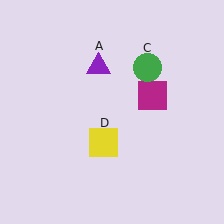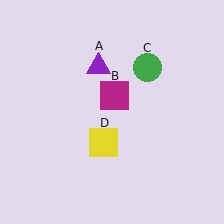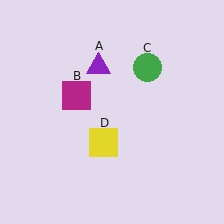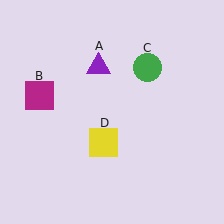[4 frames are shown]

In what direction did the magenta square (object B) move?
The magenta square (object B) moved left.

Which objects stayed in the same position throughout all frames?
Purple triangle (object A) and green circle (object C) and yellow square (object D) remained stationary.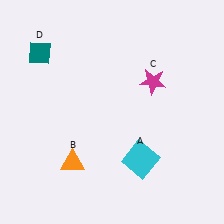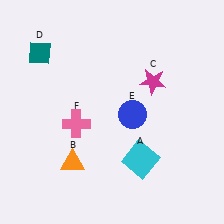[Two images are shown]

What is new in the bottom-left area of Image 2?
A pink cross (F) was added in the bottom-left area of Image 2.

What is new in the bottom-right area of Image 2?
A blue circle (E) was added in the bottom-right area of Image 2.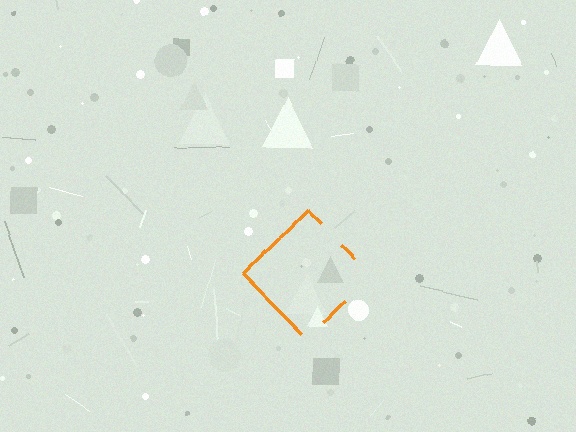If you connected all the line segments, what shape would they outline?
They would outline a diamond.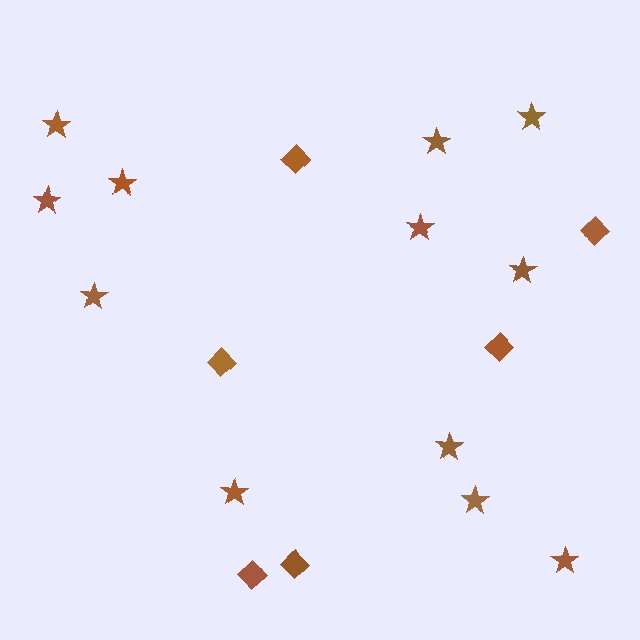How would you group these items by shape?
There are 2 groups: one group of stars (12) and one group of diamonds (6).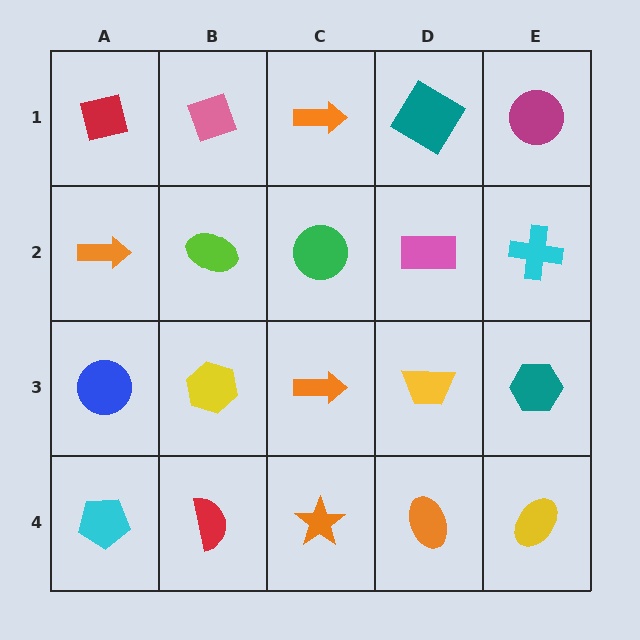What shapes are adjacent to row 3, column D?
A pink rectangle (row 2, column D), an orange ellipse (row 4, column D), an orange arrow (row 3, column C), a teal hexagon (row 3, column E).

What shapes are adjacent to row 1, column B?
A lime ellipse (row 2, column B), a red square (row 1, column A), an orange arrow (row 1, column C).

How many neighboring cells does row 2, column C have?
4.